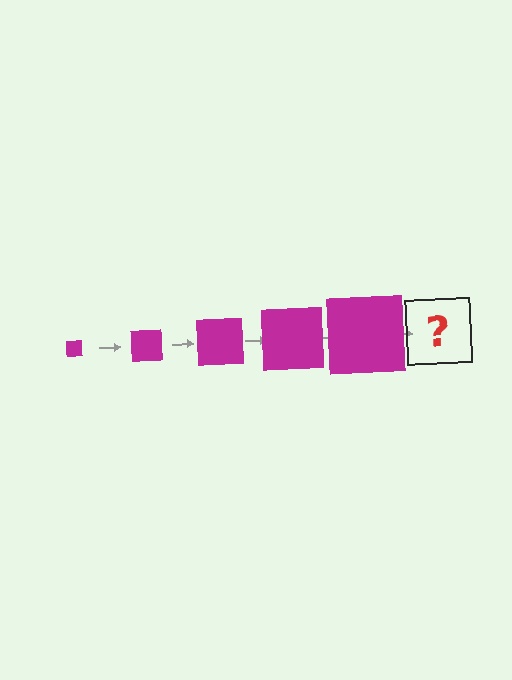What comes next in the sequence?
The next element should be a magenta square, larger than the previous one.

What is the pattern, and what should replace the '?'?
The pattern is that the square gets progressively larger each step. The '?' should be a magenta square, larger than the previous one.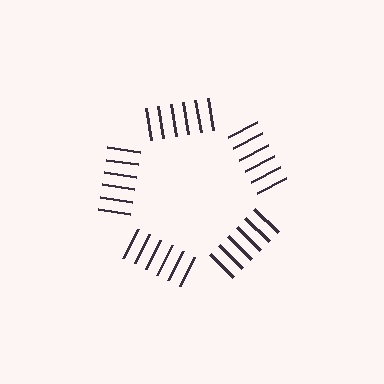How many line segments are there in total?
30 — 6 along each of the 5 edges.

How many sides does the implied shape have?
5 sides — the line-ends trace a pentagon.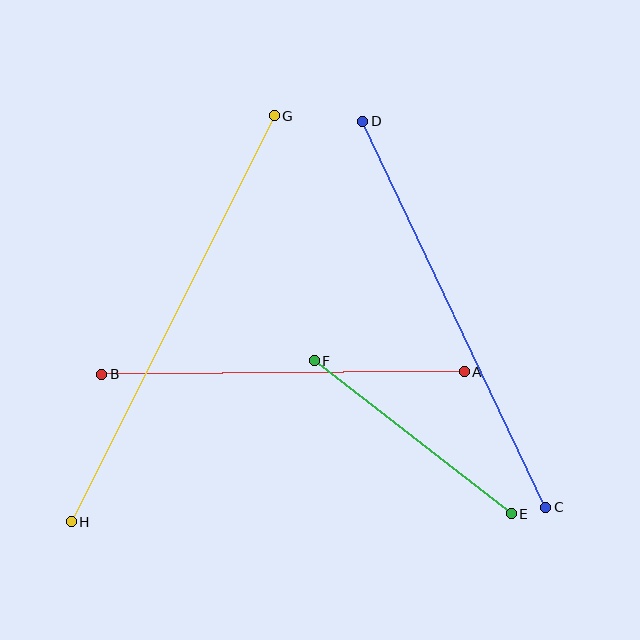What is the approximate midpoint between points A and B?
The midpoint is at approximately (283, 373) pixels.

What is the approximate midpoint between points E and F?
The midpoint is at approximately (413, 437) pixels.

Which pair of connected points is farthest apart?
Points G and H are farthest apart.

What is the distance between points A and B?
The distance is approximately 363 pixels.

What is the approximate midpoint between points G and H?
The midpoint is at approximately (173, 319) pixels.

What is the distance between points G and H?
The distance is approximately 454 pixels.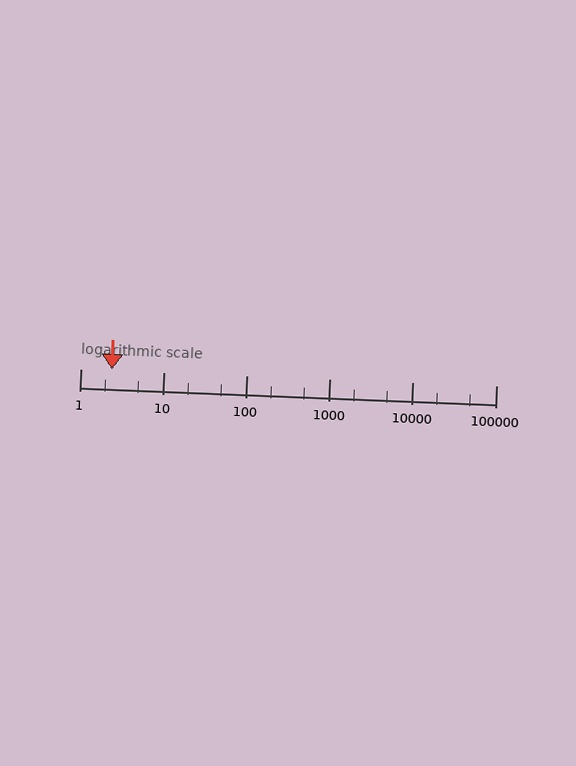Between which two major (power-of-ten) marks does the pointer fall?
The pointer is between 1 and 10.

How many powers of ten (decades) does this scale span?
The scale spans 5 decades, from 1 to 100000.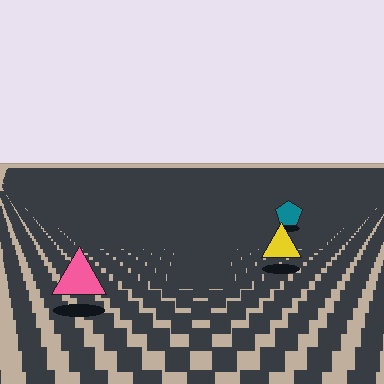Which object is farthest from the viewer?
The teal pentagon is farthest from the viewer. It appears smaller and the ground texture around it is denser.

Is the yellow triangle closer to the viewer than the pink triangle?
No. The pink triangle is closer — you can tell from the texture gradient: the ground texture is coarser near it.